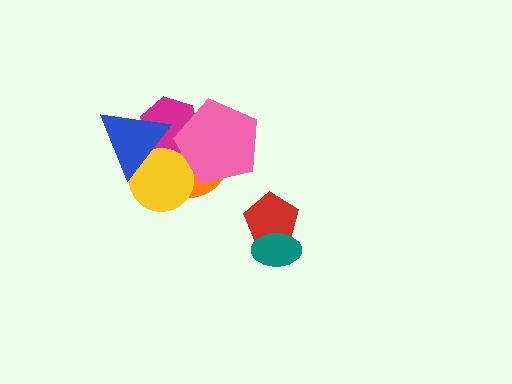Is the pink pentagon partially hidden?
No, no other shape covers it.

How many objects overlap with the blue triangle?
3 objects overlap with the blue triangle.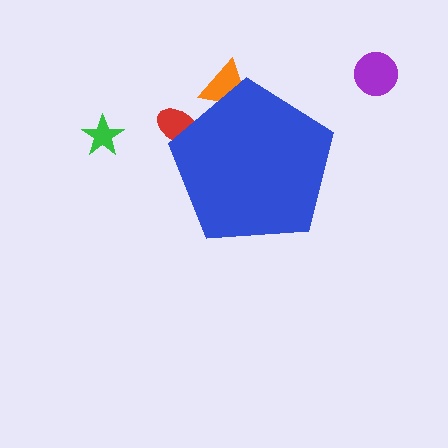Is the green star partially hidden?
No, the green star is fully visible.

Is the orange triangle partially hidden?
Yes, the orange triangle is partially hidden behind the blue pentagon.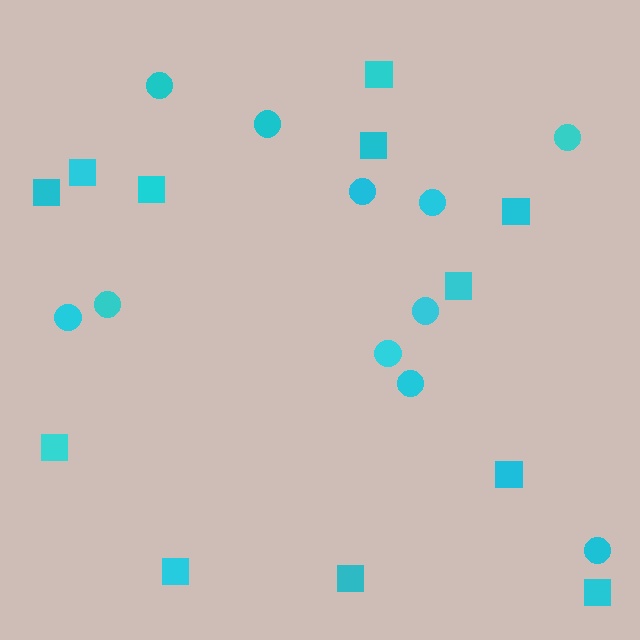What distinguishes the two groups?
There are 2 groups: one group of squares (12) and one group of circles (11).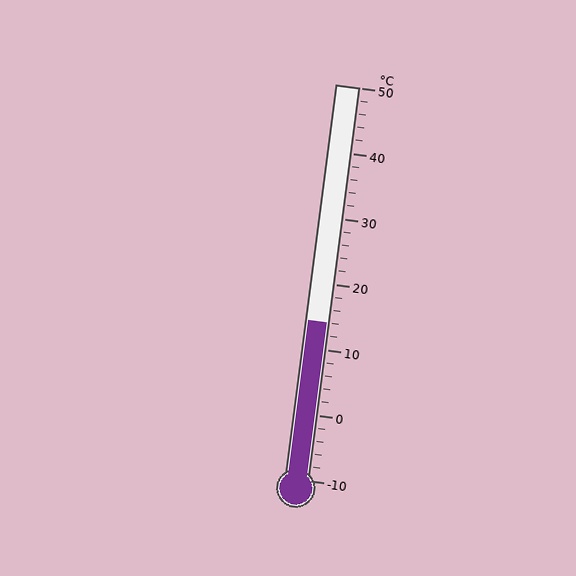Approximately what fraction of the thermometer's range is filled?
The thermometer is filled to approximately 40% of its range.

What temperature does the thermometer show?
The thermometer shows approximately 14°C.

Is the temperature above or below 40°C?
The temperature is below 40°C.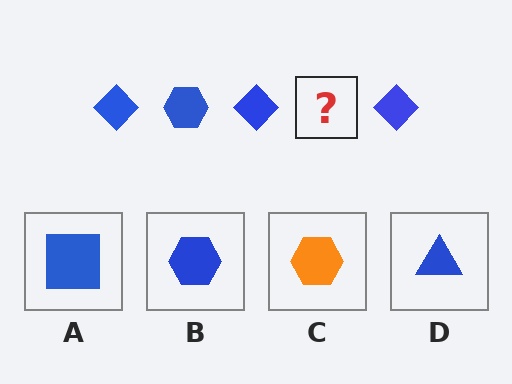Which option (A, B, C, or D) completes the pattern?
B.